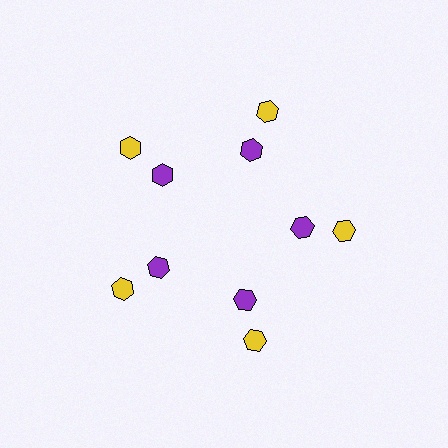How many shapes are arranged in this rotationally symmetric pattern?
There are 10 shapes, arranged in 5 groups of 2.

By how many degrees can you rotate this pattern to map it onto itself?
The pattern maps onto itself every 72 degrees of rotation.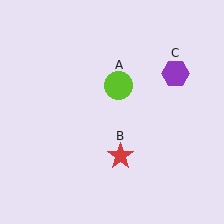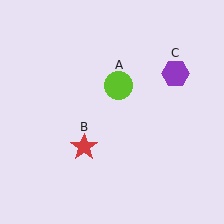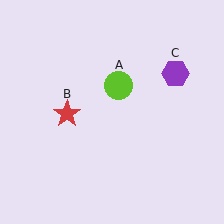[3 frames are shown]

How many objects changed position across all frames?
1 object changed position: red star (object B).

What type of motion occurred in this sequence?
The red star (object B) rotated clockwise around the center of the scene.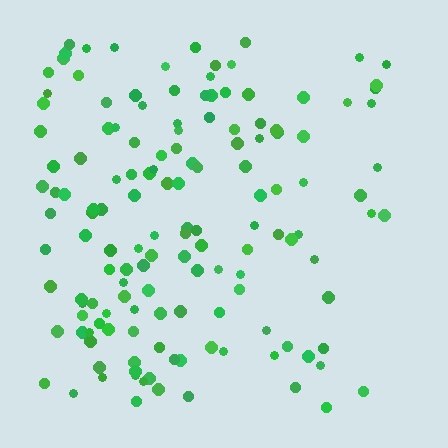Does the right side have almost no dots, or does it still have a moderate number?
Still a moderate number, just noticeably fewer than the left.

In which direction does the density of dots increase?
From right to left, with the left side densest.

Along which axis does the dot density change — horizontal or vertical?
Horizontal.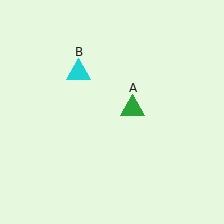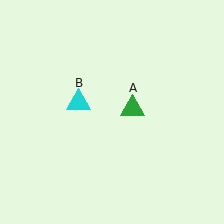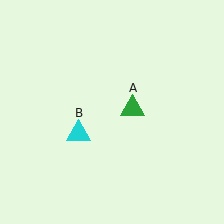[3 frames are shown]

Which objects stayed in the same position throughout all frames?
Green triangle (object A) remained stationary.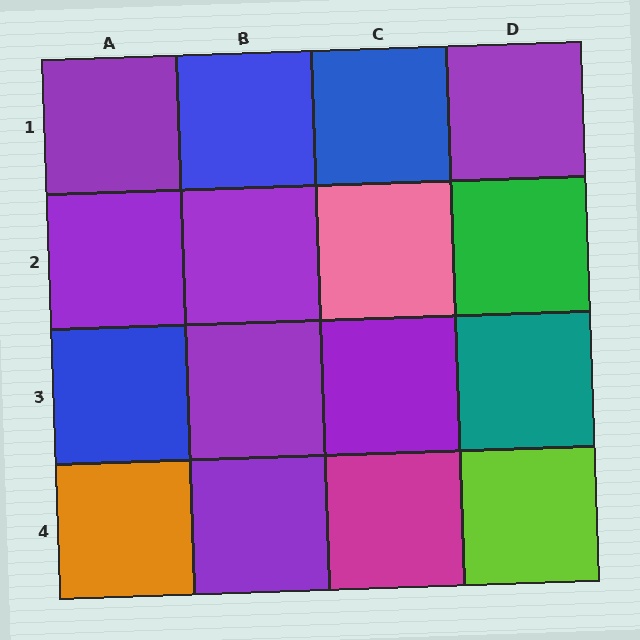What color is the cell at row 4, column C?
Magenta.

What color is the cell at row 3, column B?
Purple.